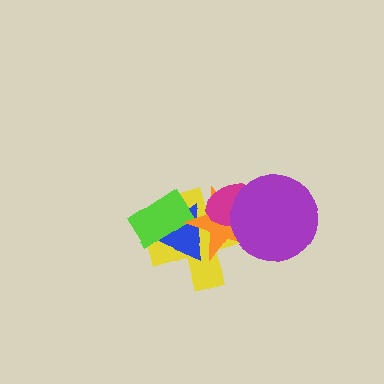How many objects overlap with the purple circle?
3 objects overlap with the purple circle.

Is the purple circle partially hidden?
No, no other shape covers it.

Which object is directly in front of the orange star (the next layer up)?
The magenta ellipse is directly in front of the orange star.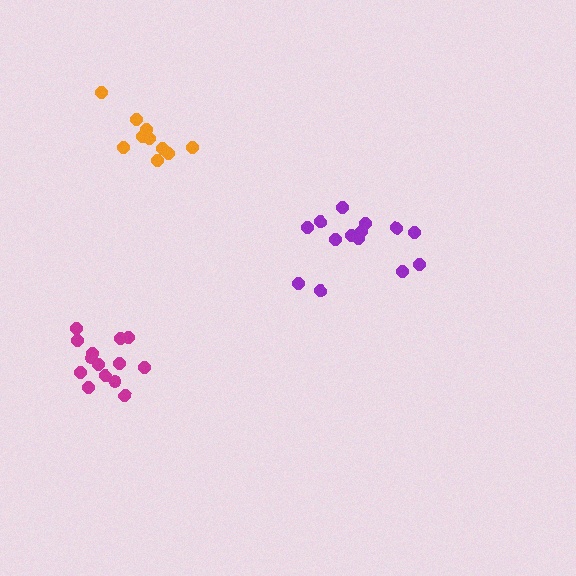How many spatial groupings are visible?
There are 3 spatial groupings.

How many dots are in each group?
Group 1: 14 dots, Group 2: 10 dots, Group 3: 14 dots (38 total).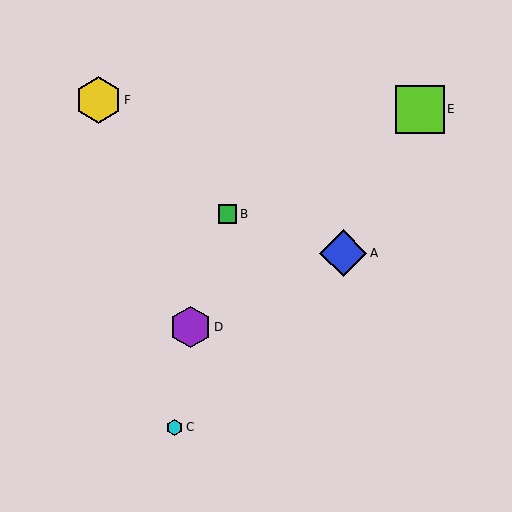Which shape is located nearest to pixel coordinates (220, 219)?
The green square (labeled B) at (228, 214) is nearest to that location.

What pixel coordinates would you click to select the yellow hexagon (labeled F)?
Click at (98, 100) to select the yellow hexagon F.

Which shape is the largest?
The lime square (labeled E) is the largest.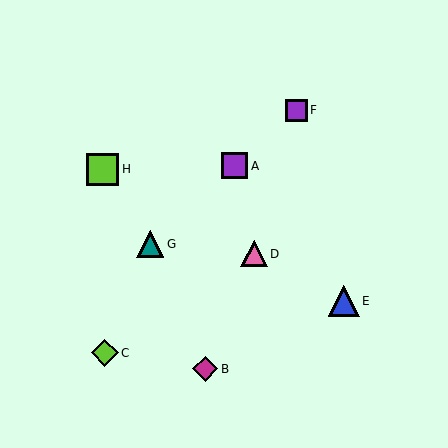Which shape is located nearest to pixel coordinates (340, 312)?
The blue triangle (labeled E) at (344, 301) is nearest to that location.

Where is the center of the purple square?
The center of the purple square is at (296, 110).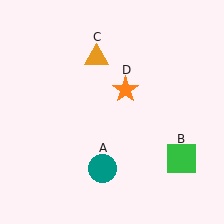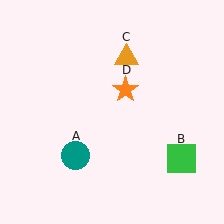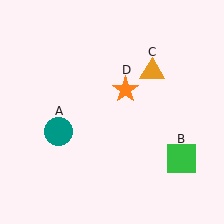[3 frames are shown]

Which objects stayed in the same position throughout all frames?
Green square (object B) and orange star (object D) remained stationary.